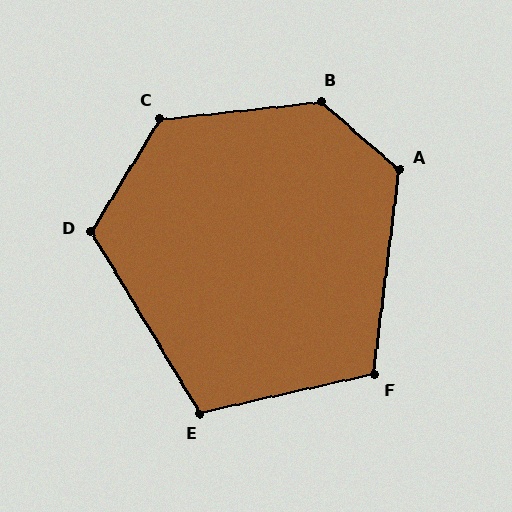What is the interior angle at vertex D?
Approximately 117 degrees (obtuse).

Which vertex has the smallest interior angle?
E, at approximately 108 degrees.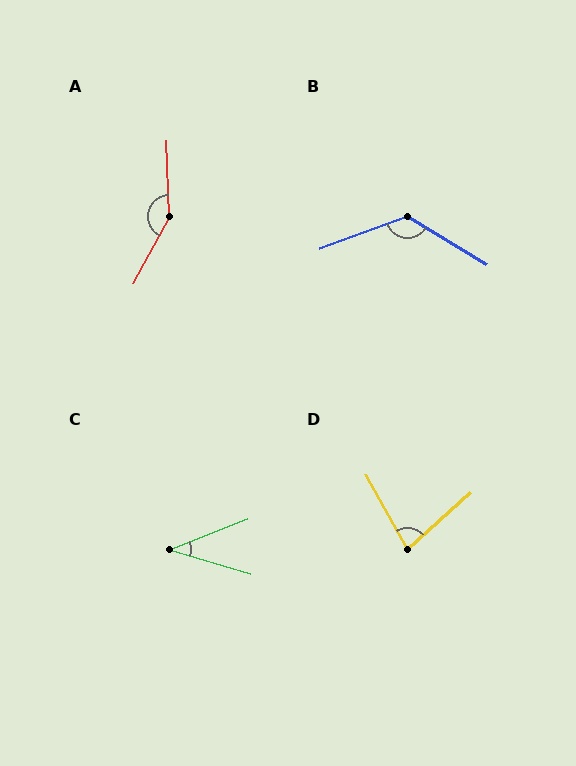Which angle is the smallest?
C, at approximately 38 degrees.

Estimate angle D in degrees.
Approximately 77 degrees.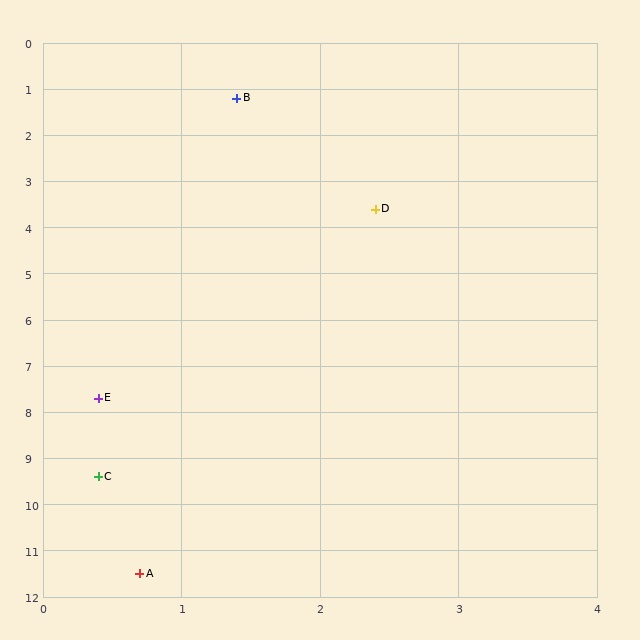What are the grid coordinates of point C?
Point C is at approximately (0.4, 9.4).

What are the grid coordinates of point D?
Point D is at approximately (2.4, 3.6).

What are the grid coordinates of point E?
Point E is at approximately (0.4, 7.7).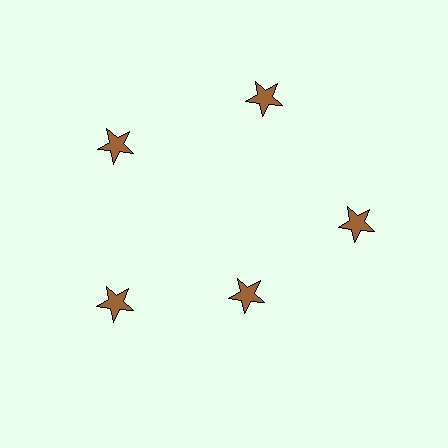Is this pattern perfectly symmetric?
No. The 5 brown stars are arranged in a ring, but one element near the 5 o'clock position is pulled inward toward the center, breaking the 5-fold rotational symmetry.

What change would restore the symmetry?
The symmetry would be restored by moving it outward, back onto the ring so that all 5 stars sit at equal angles and equal distance from the center.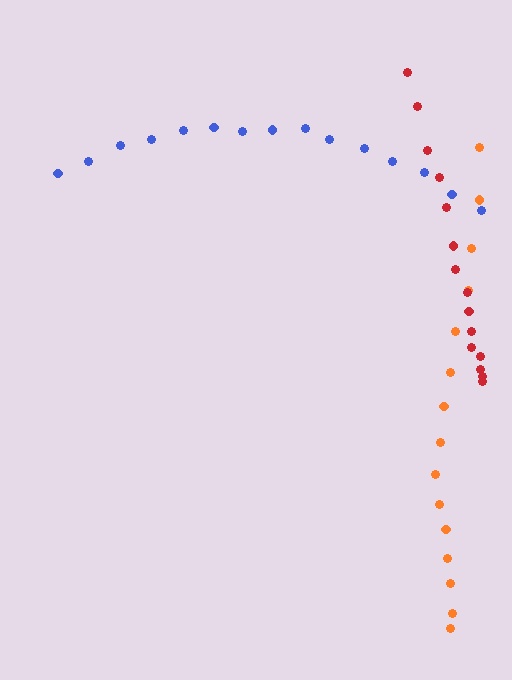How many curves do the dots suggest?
There are 3 distinct paths.